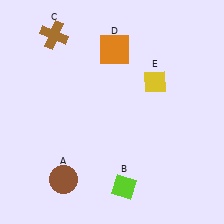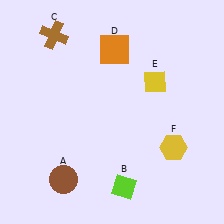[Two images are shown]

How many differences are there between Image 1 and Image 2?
There is 1 difference between the two images.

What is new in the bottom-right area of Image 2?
A yellow hexagon (F) was added in the bottom-right area of Image 2.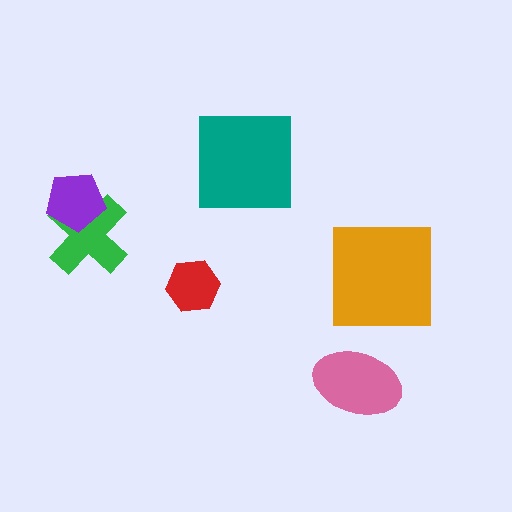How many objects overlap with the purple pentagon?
1 object overlaps with the purple pentagon.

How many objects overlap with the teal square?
0 objects overlap with the teal square.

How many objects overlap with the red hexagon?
0 objects overlap with the red hexagon.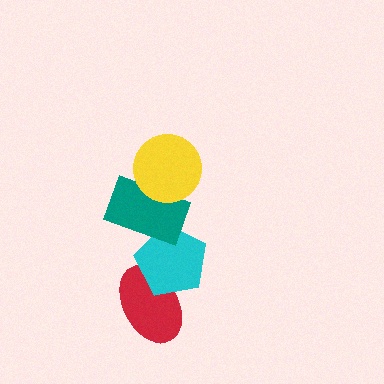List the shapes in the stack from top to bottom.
From top to bottom: the yellow circle, the teal rectangle, the cyan pentagon, the red ellipse.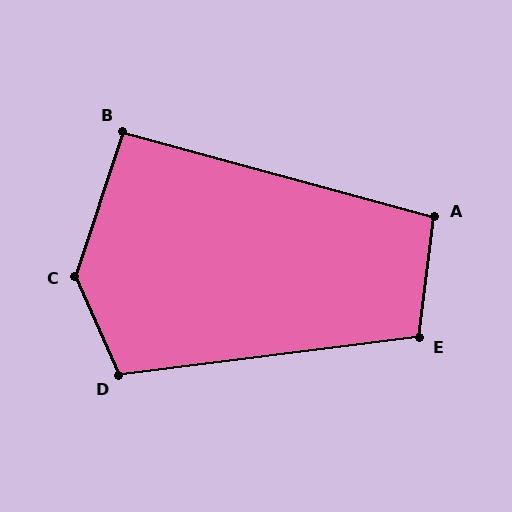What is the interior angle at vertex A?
Approximately 98 degrees (obtuse).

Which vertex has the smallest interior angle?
B, at approximately 93 degrees.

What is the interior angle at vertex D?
Approximately 107 degrees (obtuse).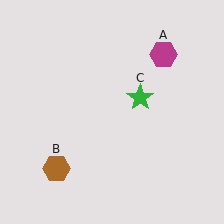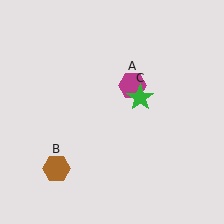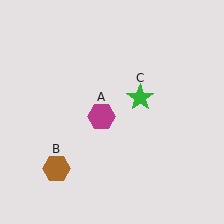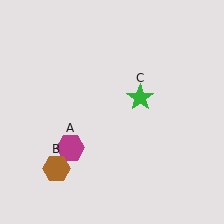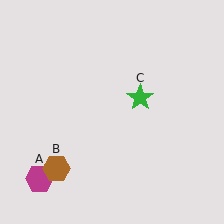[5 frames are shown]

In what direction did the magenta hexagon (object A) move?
The magenta hexagon (object A) moved down and to the left.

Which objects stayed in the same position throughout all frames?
Brown hexagon (object B) and green star (object C) remained stationary.